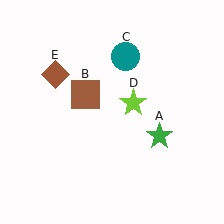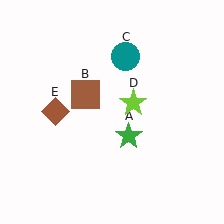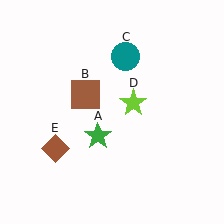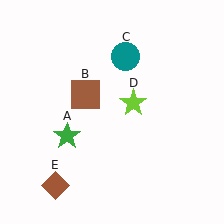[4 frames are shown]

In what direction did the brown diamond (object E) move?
The brown diamond (object E) moved down.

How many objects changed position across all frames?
2 objects changed position: green star (object A), brown diamond (object E).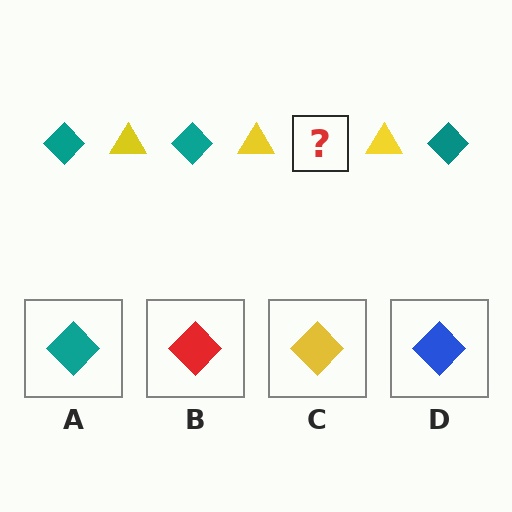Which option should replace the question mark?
Option A.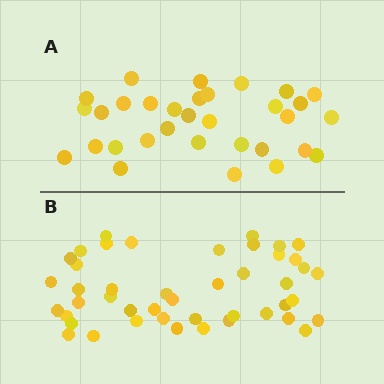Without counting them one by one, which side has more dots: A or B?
Region B (the bottom region) has more dots.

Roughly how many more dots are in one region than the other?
Region B has approximately 15 more dots than region A.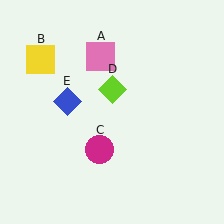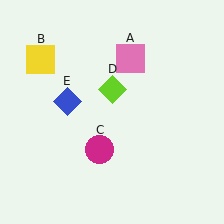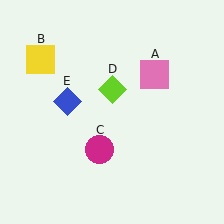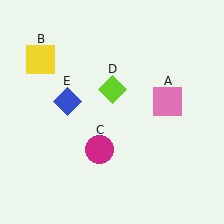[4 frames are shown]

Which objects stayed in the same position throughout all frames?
Yellow square (object B) and magenta circle (object C) and lime diamond (object D) and blue diamond (object E) remained stationary.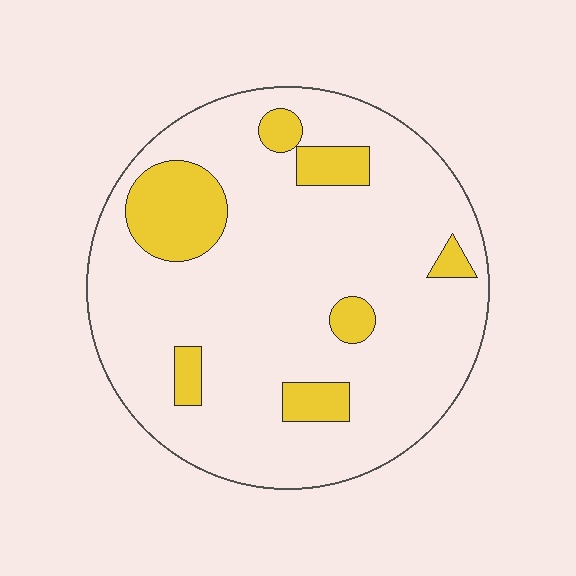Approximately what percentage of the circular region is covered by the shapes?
Approximately 15%.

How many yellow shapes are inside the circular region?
7.